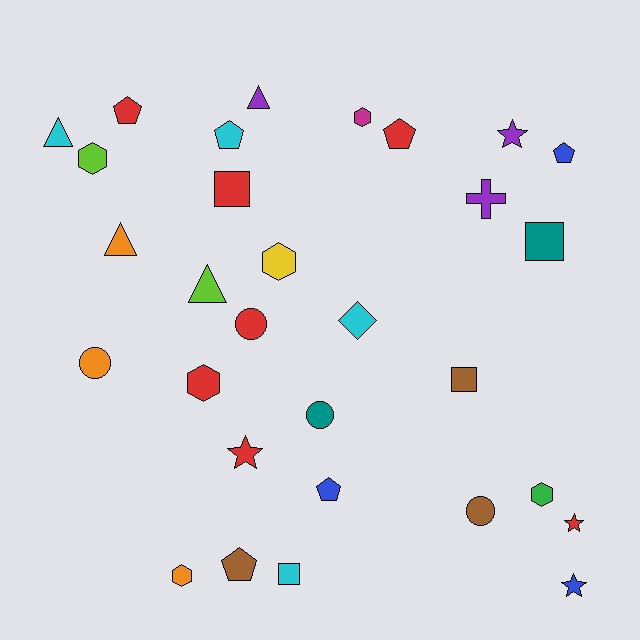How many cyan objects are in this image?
There are 4 cyan objects.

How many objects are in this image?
There are 30 objects.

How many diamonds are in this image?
There is 1 diamond.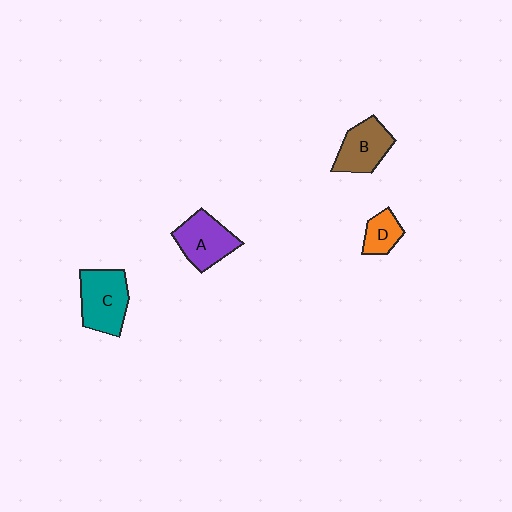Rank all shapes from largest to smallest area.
From largest to smallest: C (teal), A (purple), B (brown), D (orange).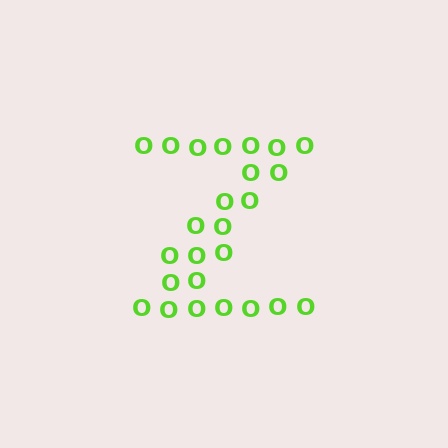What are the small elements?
The small elements are letter O's.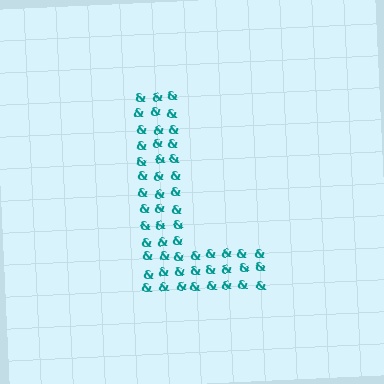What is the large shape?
The large shape is the letter L.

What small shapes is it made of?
It is made of small ampersands.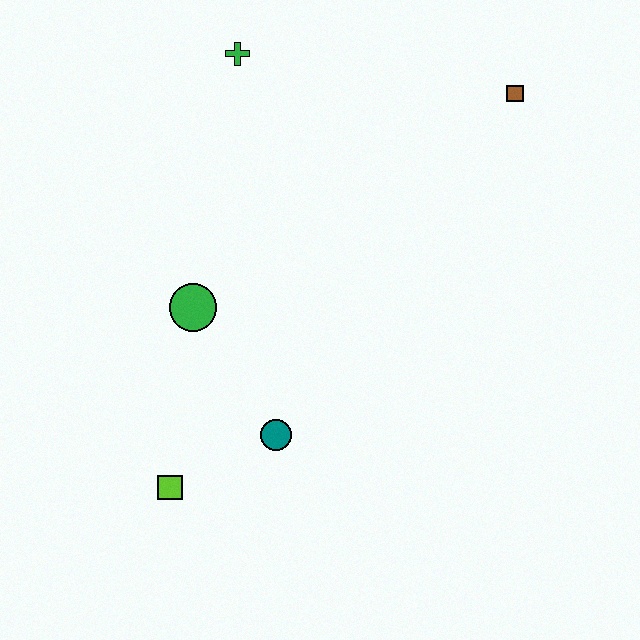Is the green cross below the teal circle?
No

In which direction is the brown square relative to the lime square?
The brown square is above the lime square.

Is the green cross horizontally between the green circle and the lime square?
No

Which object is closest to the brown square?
The green cross is closest to the brown square.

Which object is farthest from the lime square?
The brown square is farthest from the lime square.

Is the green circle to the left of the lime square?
No